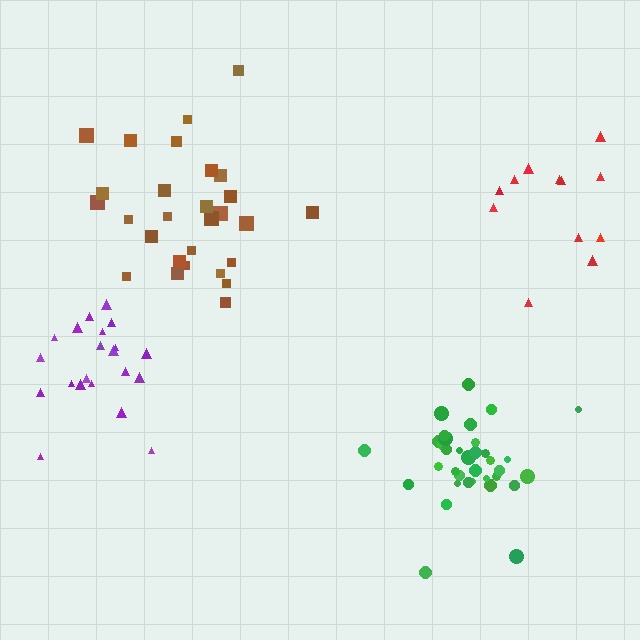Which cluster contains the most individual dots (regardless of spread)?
Green (35).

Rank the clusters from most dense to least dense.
green, brown, purple, red.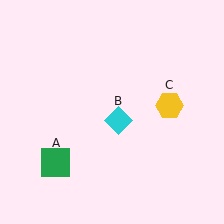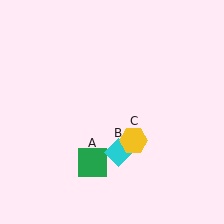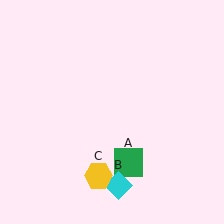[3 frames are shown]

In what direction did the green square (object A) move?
The green square (object A) moved right.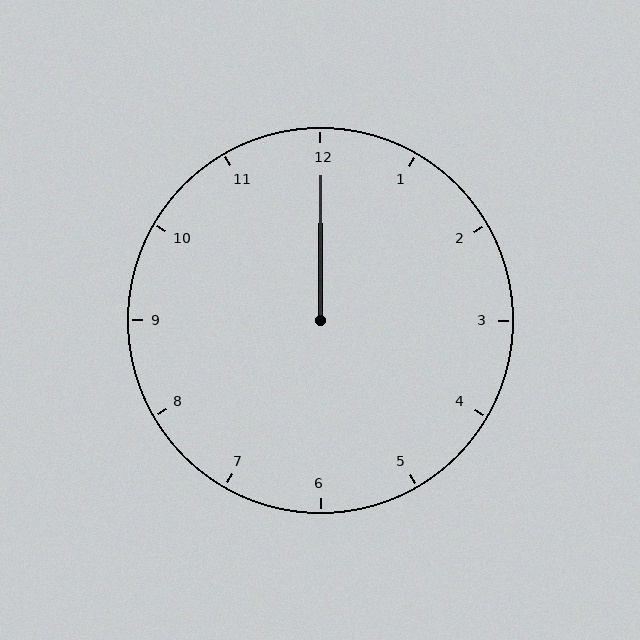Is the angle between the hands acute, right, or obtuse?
It is acute.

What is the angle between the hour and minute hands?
Approximately 0 degrees.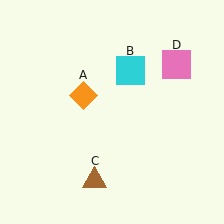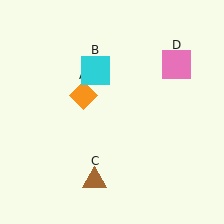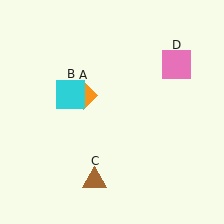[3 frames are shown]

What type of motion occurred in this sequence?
The cyan square (object B) rotated counterclockwise around the center of the scene.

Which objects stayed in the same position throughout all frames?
Orange diamond (object A) and brown triangle (object C) and pink square (object D) remained stationary.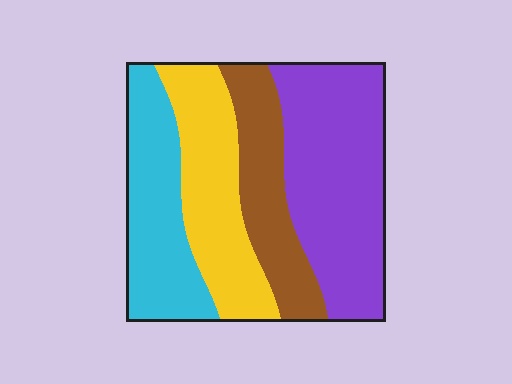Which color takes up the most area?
Purple, at roughly 35%.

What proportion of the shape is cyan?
Cyan covers 23% of the shape.